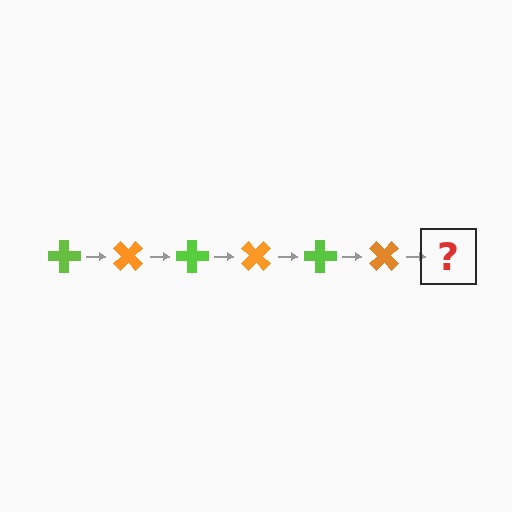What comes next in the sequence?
The next element should be a lime cross, rotated 270 degrees from the start.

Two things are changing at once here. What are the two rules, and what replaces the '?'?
The two rules are that it rotates 45 degrees each step and the color cycles through lime and orange. The '?' should be a lime cross, rotated 270 degrees from the start.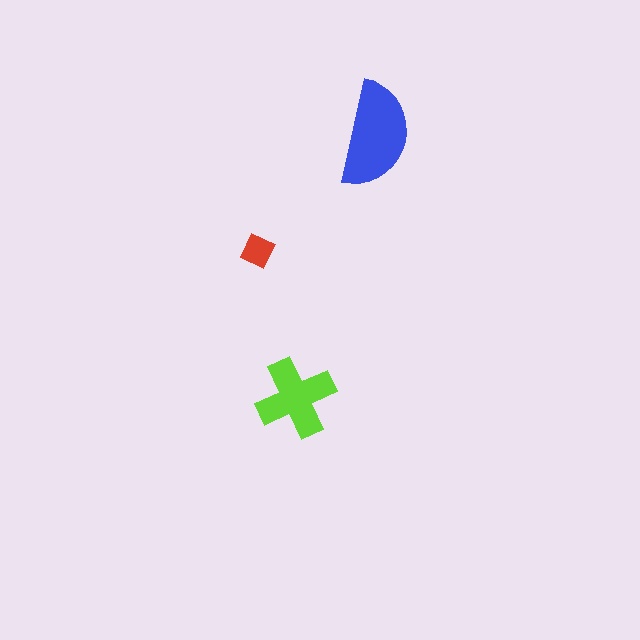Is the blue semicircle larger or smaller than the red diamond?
Larger.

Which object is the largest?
The blue semicircle.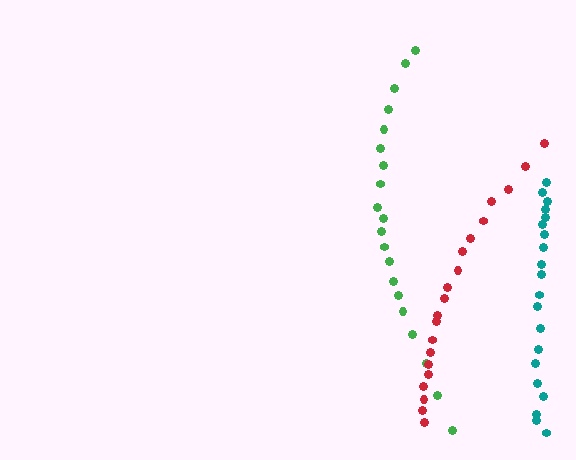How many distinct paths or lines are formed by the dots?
There are 3 distinct paths.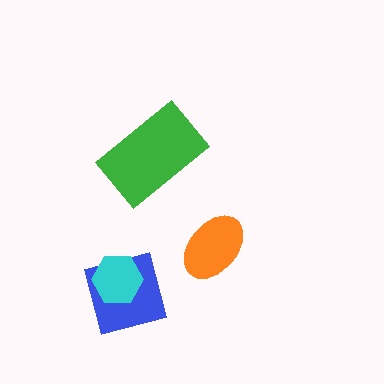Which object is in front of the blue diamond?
The cyan hexagon is in front of the blue diamond.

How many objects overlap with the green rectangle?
0 objects overlap with the green rectangle.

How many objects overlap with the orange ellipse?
0 objects overlap with the orange ellipse.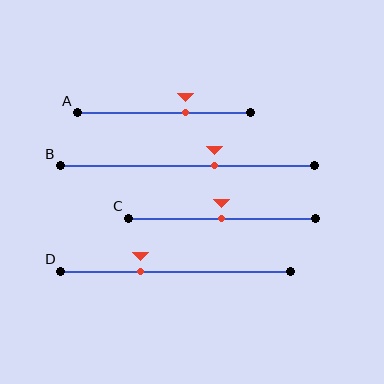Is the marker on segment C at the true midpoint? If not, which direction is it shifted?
Yes, the marker on segment C is at the true midpoint.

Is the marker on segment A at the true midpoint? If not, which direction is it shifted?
No, the marker on segment A is shifted to the right by about 13% of the segment length.